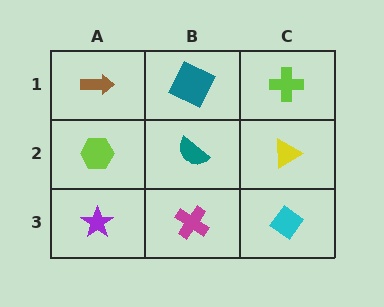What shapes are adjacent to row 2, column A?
A brown arrow (row 1, column A), a purple star (row 3, column A), a teal semicircle (row 2, column B).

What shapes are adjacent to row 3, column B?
A teal semicircle (row 2, column B), a purple star (row 3, column A), a cyan diamond (row 3, column C).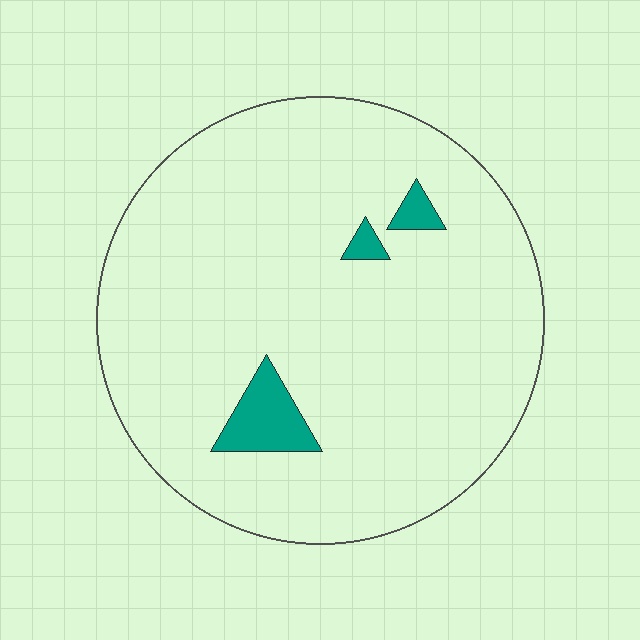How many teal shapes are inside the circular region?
3.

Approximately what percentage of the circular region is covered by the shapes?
Approximately 5%.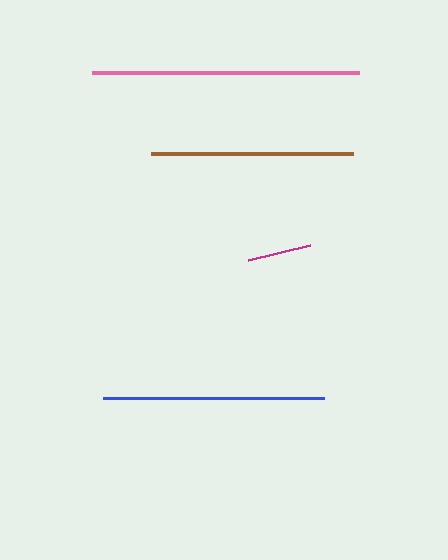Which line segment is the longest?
The pink line is the longest at approximately 267 pixels.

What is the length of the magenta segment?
The magenta segment is approximately 64 pixels long.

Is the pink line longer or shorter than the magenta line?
The pink line is longer than the magenta line.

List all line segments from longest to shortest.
From longest to shortest: pink, blue, brown, magenta.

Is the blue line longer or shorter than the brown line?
The blue line is longer than the brown line.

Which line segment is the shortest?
The magenta line is the shortest at approximately 64 pixels.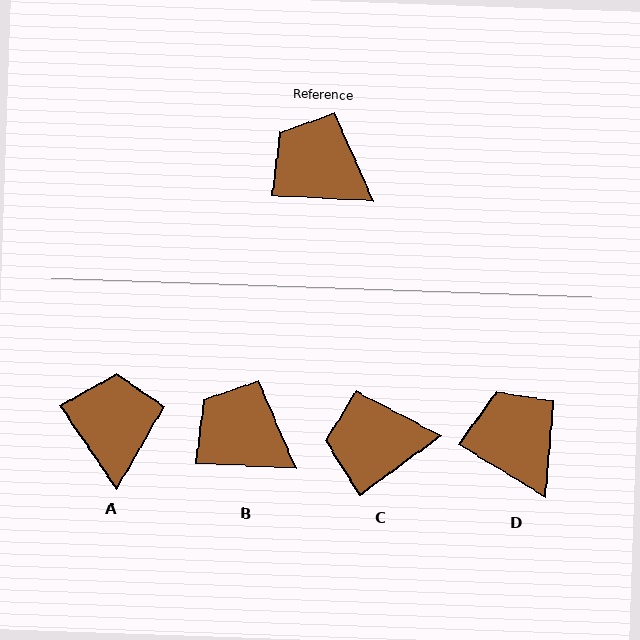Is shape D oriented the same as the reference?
No, it is off by about 28 degrees.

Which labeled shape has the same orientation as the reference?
B.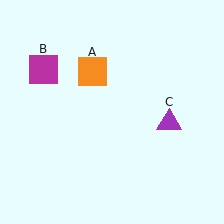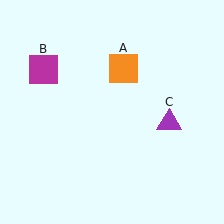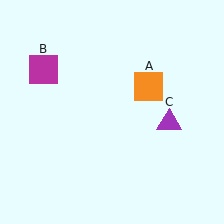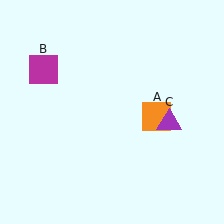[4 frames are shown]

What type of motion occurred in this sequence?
The orange square (object A) rotated clockwise around the center of the scene.